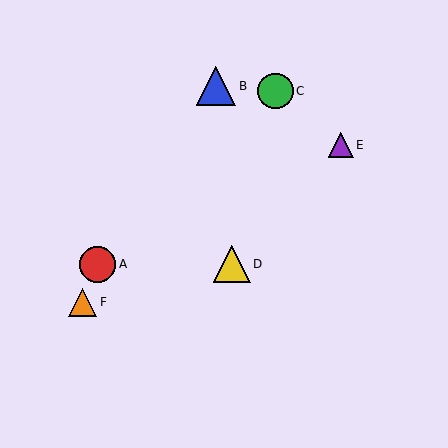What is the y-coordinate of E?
Object E is at y≈145.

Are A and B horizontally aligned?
No, A is at y≈264 and B is at y≈86.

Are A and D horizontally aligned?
Yes, both are at y≈264.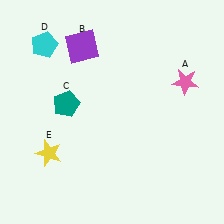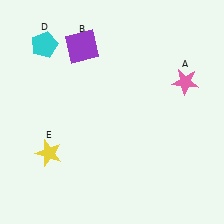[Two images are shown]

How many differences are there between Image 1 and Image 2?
There is 1 difference between the two images.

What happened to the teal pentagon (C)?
The teal pentagon (C) was removed in Image 2. It was in the top-left area of Image 1.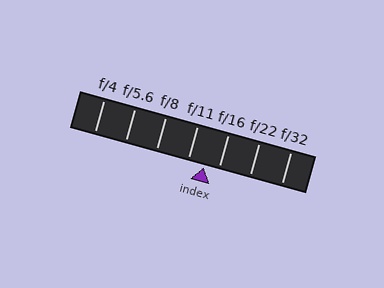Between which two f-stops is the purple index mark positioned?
The index mark is between f/11 and f/16.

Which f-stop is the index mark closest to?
The index mark is closest to f/16.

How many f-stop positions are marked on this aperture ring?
There are 7 f-stop positions marked.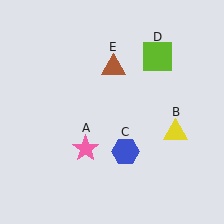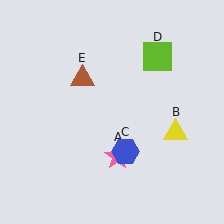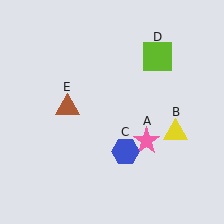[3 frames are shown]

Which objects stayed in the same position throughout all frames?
Yellow triangle (object B) and blue hexagon (object C) and lime square (object D) remained stationary.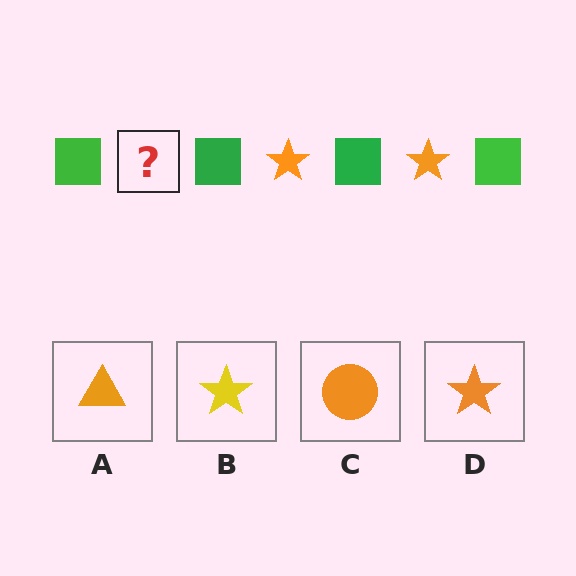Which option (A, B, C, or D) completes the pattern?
D.